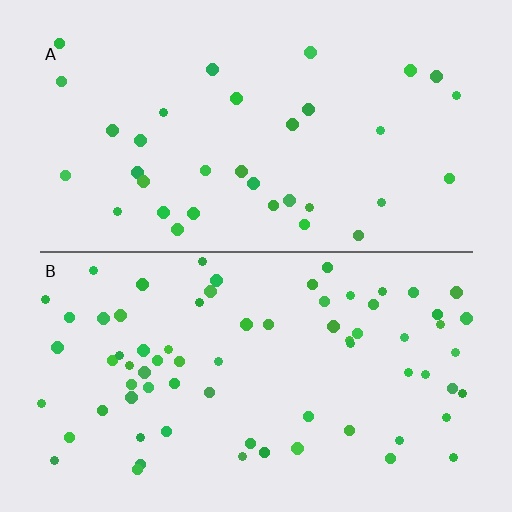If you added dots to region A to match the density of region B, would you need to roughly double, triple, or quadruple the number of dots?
Approximately double.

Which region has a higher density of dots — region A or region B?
B (the bottom).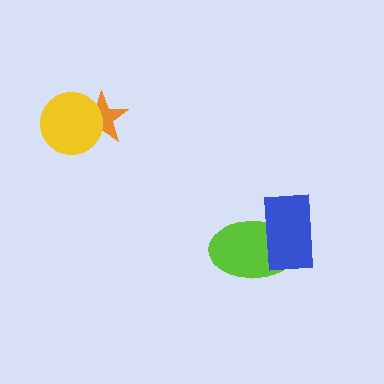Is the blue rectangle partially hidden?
No, no other shape covers it.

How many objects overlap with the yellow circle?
1 object overlaps with the yellow circle.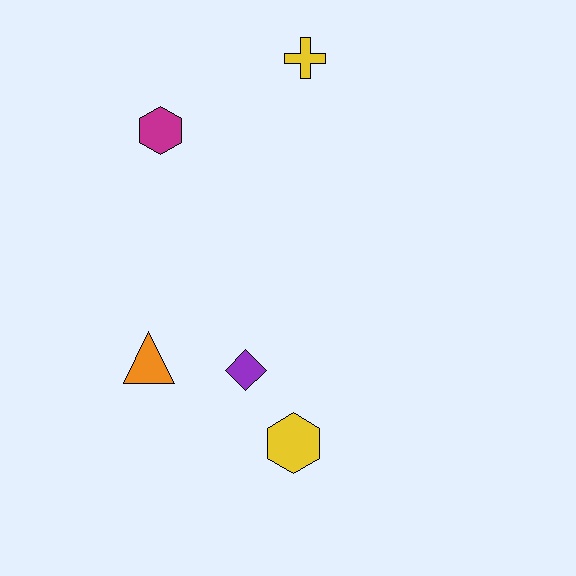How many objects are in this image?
There are 5 objects.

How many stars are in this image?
There are no stars.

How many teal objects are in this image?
There are no teal objects.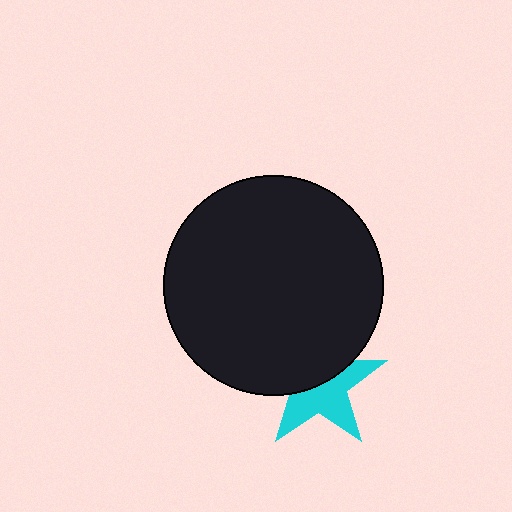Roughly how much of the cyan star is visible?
About half of it is visible (roughly 53%).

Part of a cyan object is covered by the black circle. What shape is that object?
It is a star.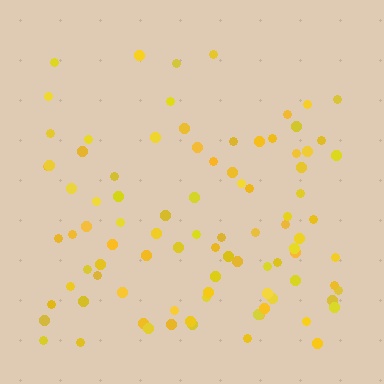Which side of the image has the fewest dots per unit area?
The top.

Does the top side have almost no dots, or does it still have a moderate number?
Still a moderate number, just noticeably fewer than the bottom.